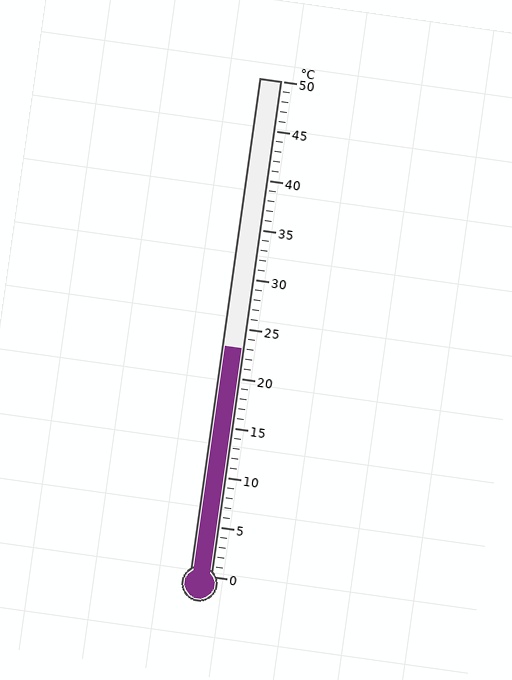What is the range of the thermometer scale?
The thermometer scale ranges from 0°C to 50°C.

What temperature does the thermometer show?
The thermometer shows approximately 23°C.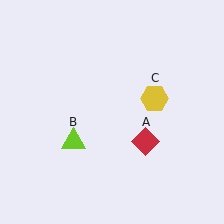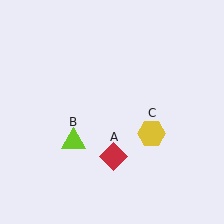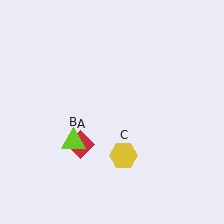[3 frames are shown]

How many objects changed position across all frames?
2 objects changed position: red diamond (object A), yellow hexagon (object C).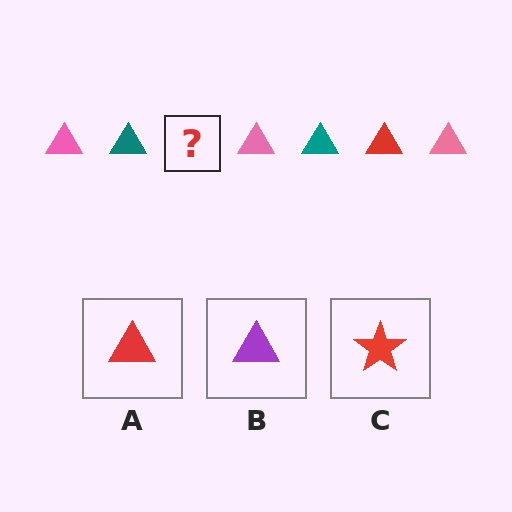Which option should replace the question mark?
Option A.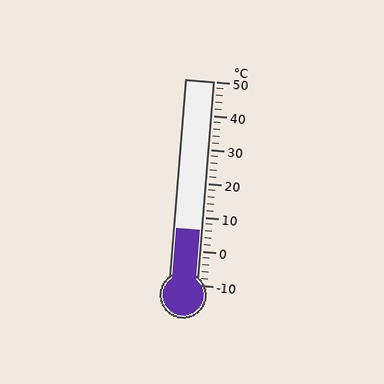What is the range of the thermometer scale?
The thermometer scale ranges from -10°C to 50°C.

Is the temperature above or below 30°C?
The temperature is below 30°C.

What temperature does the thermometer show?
The thermometer shows approximately 6°C.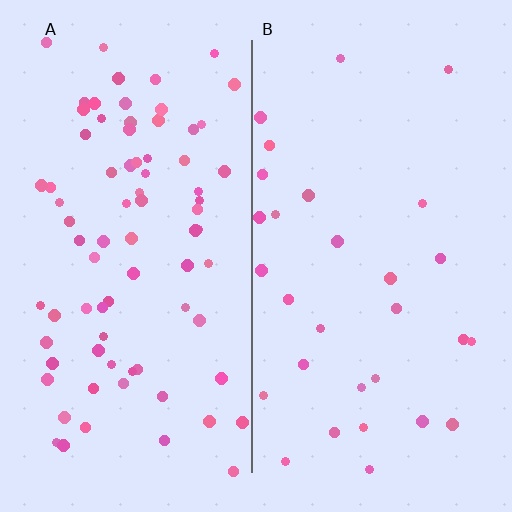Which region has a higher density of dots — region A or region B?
A (the left).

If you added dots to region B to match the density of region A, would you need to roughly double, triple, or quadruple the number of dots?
Approximately triple.